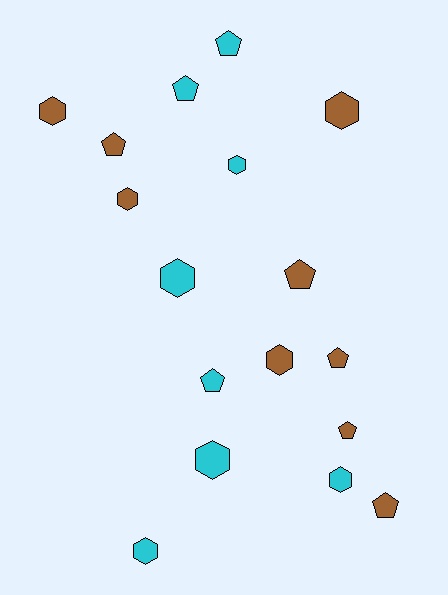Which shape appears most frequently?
Hexagon, with 9 objects.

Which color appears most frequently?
Brown, with 9 objects.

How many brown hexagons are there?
There are 4 brown hexagons.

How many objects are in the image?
There are 17 objects.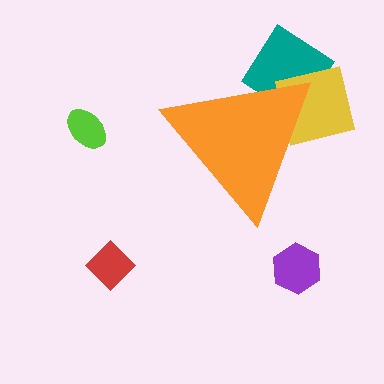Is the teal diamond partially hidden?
Yes, the teal diamond is partially hidden behind the orange triangle.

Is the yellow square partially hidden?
Yes, the yellow square is partially hidden behind the orange triangle.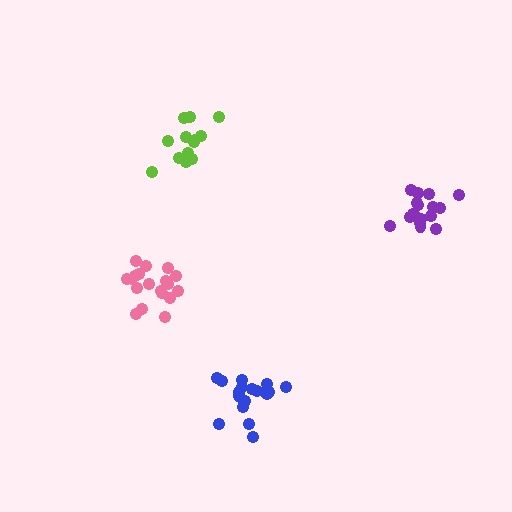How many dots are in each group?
Group 1: 19 dots, Group 2: 19 dots, Group 3: 14 dots, Group 4: 17 dots (69 total).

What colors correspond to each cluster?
The clusters are colored: blue, pink, lime, purple.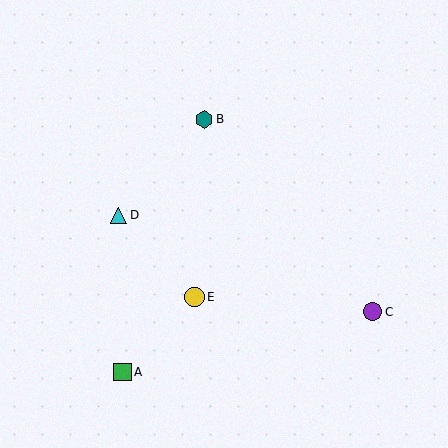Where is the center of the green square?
The center of the green square is at (122, 372).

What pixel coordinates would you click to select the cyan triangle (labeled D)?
Click at (119, 215) to select the cyan triangle D.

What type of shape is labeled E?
Shape E is a yellow circle.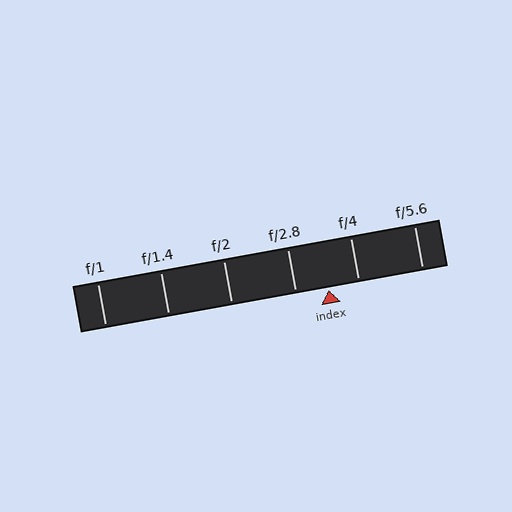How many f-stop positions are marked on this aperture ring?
There are 6 f-stop positions marked.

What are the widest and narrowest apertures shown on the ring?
The widest aperture shown is f/1 and the narrowest is f/5.6.